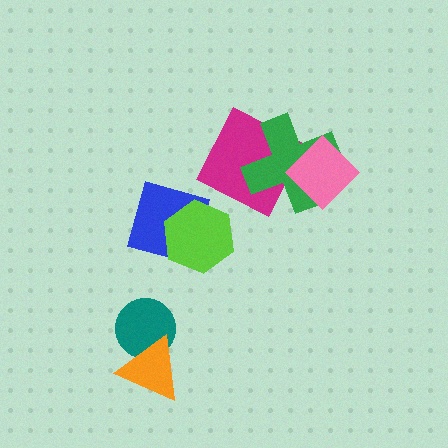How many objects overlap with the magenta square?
1 object overlaps with the magenta square.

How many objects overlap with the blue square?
1 object overlaps with the blue square.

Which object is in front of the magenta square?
The green cross is in front of the magenta square.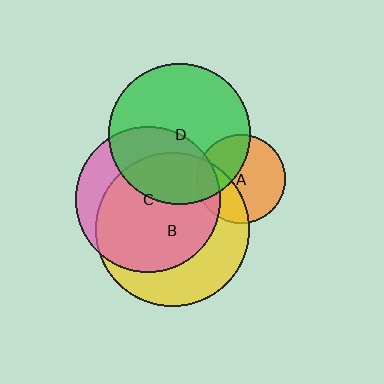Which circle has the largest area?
Circle B (yellow).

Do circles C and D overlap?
Yes.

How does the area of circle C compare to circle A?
Approximately 2.7 times.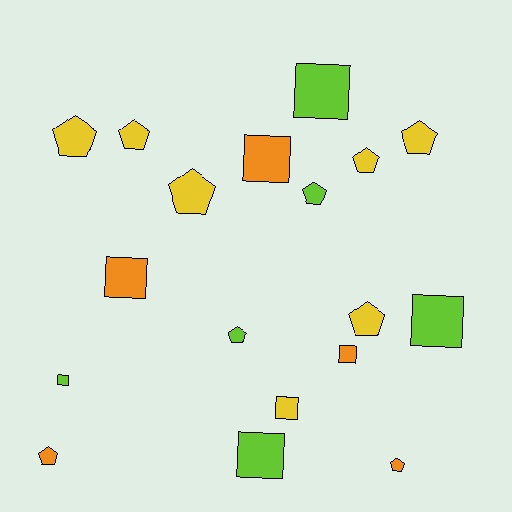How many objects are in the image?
There are 18 objects.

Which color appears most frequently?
Yellow, with 7 objects.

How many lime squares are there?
There are 4 lime squares.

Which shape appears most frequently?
Pentagon, with 10 objects.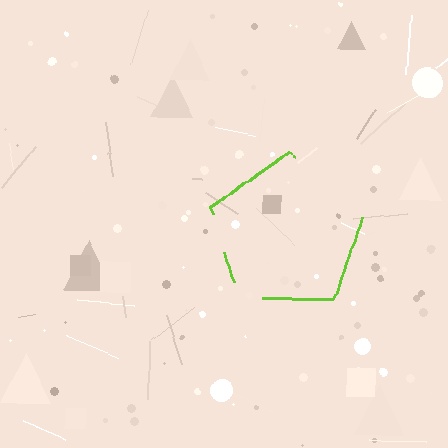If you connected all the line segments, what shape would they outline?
They would outline a pentagon.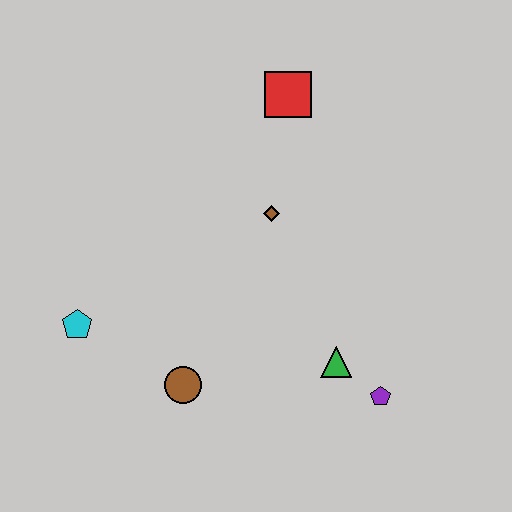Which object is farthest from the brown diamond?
The cyan pentagon is farthest from the brown diamond.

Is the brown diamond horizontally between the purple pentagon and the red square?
No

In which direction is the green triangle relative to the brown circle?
The green triangle is to the right of the brown circle.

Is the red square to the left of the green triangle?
Yes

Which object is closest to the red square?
The brown diamond is closest to the red square.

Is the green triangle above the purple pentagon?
Yes